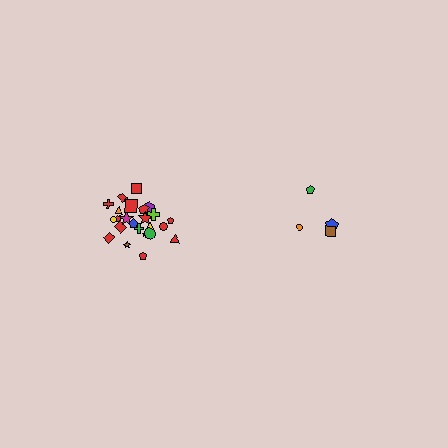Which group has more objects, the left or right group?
The left group.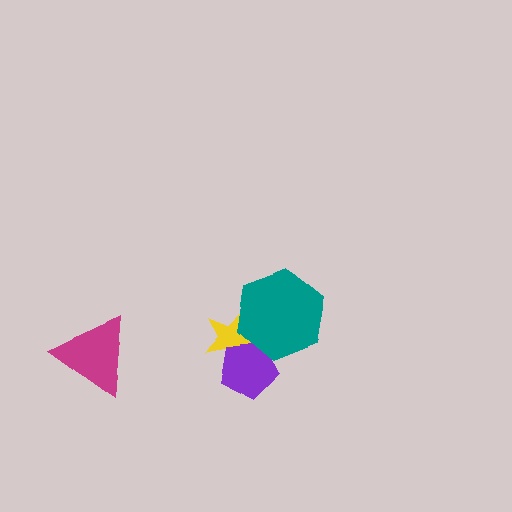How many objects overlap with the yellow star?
2 objects overlap with the yellow star.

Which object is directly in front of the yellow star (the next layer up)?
The purple pentagon is directly in front of the yellow star.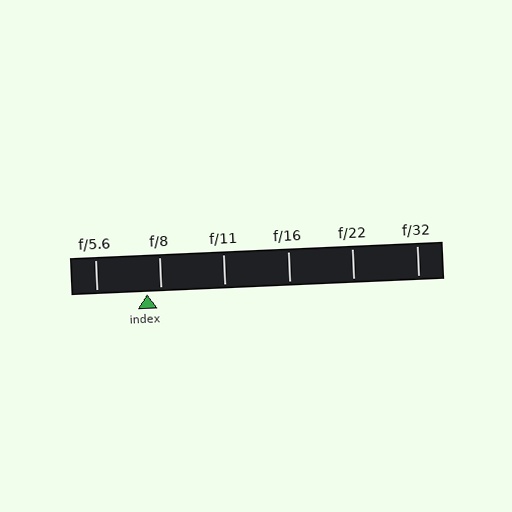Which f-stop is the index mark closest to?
The index mark is closest to f/8.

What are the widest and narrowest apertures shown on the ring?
The widest aperture shown is f/5.6 and the narrowest is f/32.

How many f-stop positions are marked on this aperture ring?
There are 6 f-stop positions marked.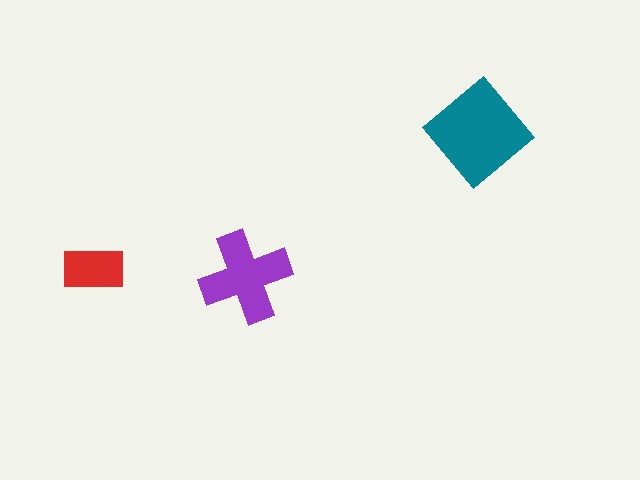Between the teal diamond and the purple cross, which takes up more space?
The teal diamond.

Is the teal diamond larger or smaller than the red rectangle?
Larger.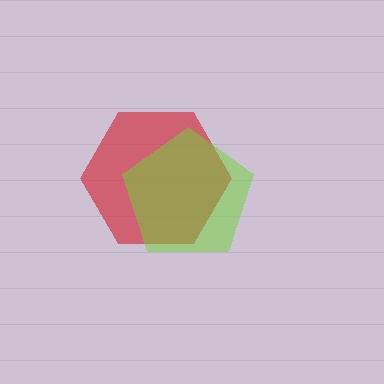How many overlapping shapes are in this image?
There are 2 overlapping shapes in the image.